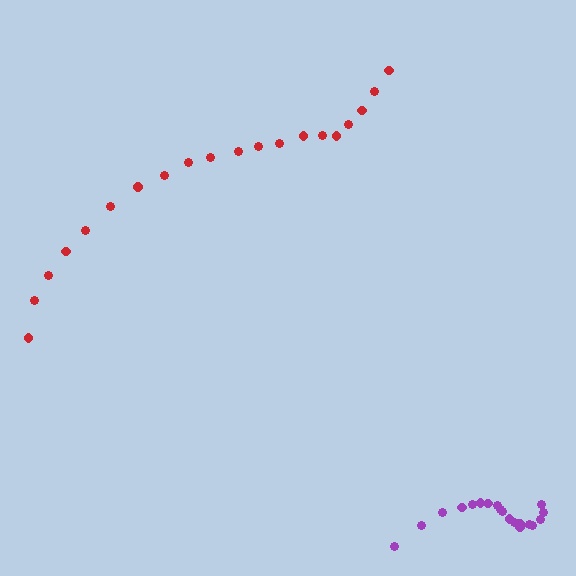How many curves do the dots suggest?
There are 2 distinct paths.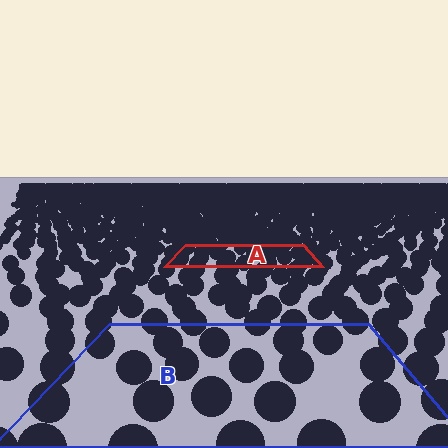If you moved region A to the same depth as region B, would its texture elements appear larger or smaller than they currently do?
They would appear larger. At a closer depth, the same texture elements are projected at a bigger on-screen size.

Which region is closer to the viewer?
Region B is closer. The texture elements there are larger and more spread out.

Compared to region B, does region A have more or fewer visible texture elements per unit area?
Region A has more texture elements per unit area — they are packed more densely because it is farther away.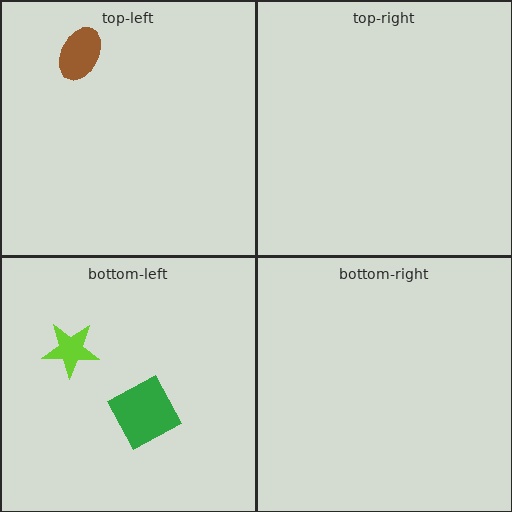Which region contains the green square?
The bottom-left region.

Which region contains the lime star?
The bottom-left region.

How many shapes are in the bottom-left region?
2.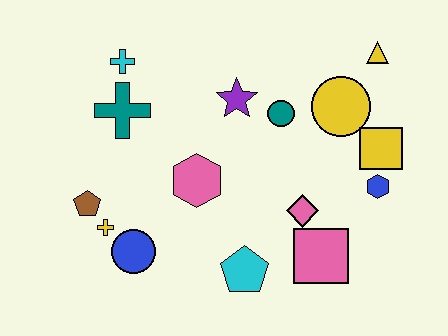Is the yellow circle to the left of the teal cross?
No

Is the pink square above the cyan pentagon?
Yes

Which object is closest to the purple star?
The teal circle is closest to the purple star.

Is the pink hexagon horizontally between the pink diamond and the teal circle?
No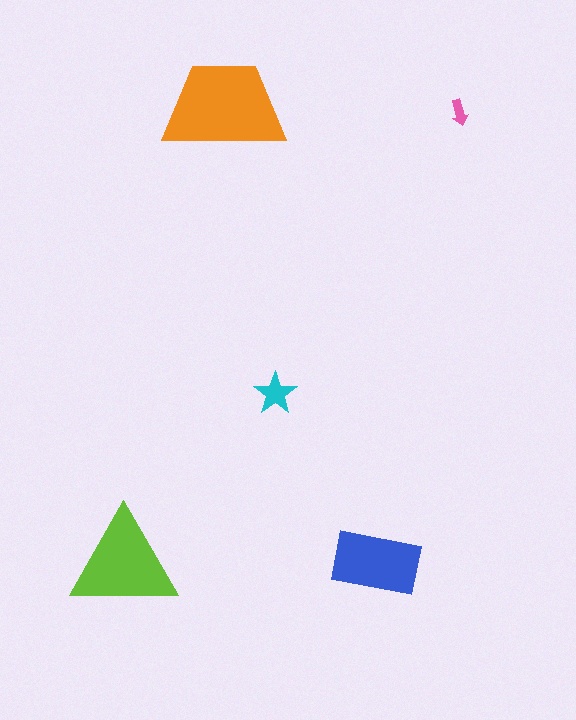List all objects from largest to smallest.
The orange trapezoid, the lime triangle, the blue rectangle, the cyan star, the pink arrow.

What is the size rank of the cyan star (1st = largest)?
4th.